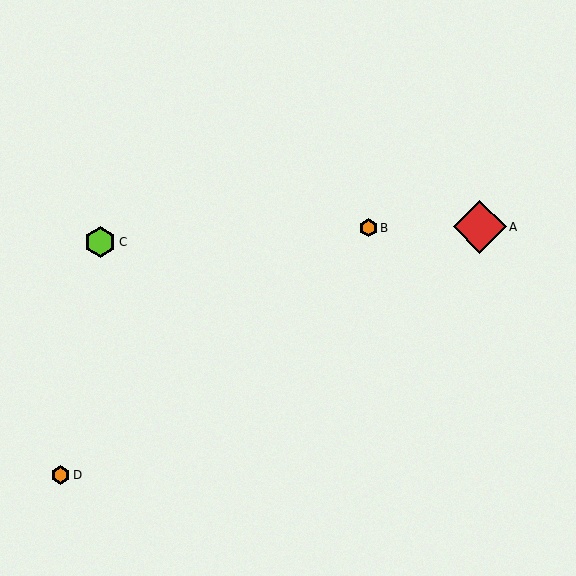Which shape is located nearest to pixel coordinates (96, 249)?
The lime hexagon (labeled C) at (100, 242) is nearest to that location.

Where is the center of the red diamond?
The center of the red diamond is at (480, 227).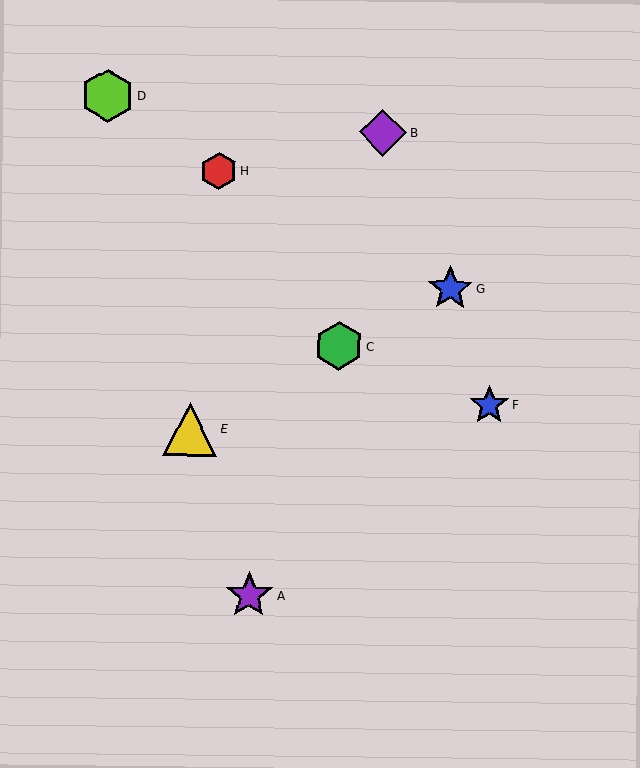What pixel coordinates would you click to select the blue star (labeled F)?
Click at (489, 405) to select the blue star F.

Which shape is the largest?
The yellow triangle (labeled E) is the largest.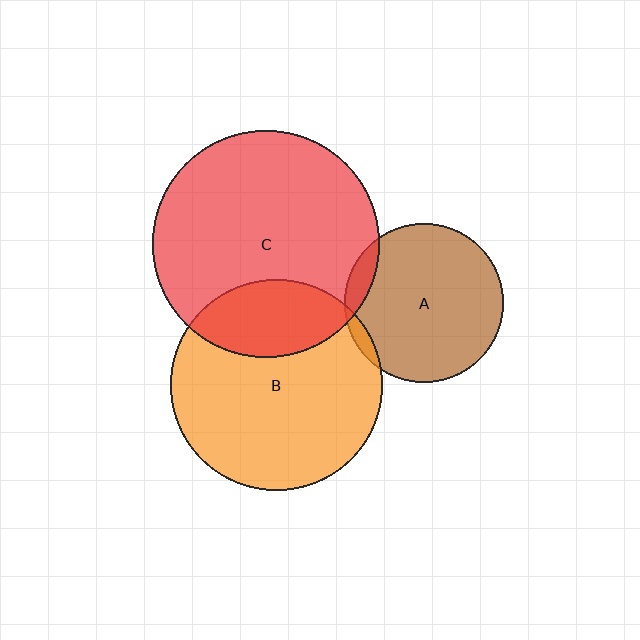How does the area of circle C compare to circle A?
Approximately 2.0 times.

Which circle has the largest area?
Circle C (red).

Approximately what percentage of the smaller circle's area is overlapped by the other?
Approximately 25%.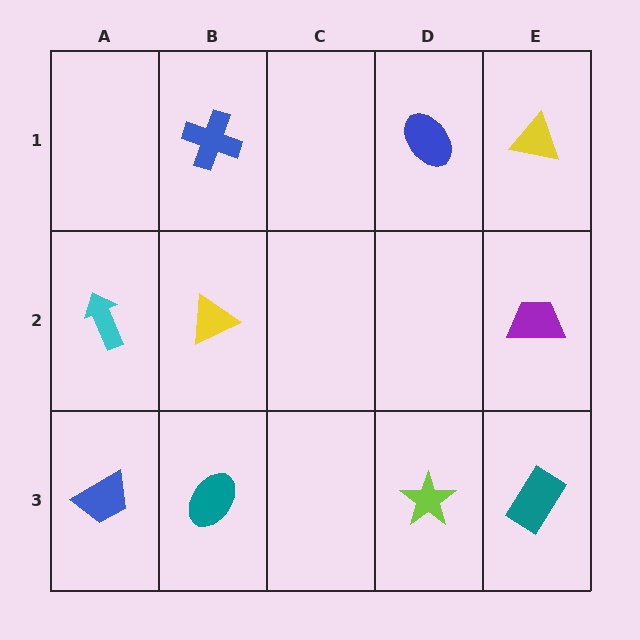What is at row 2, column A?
A cyan arrow.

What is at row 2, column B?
A yellow triangle.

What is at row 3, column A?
A blue trapezoid.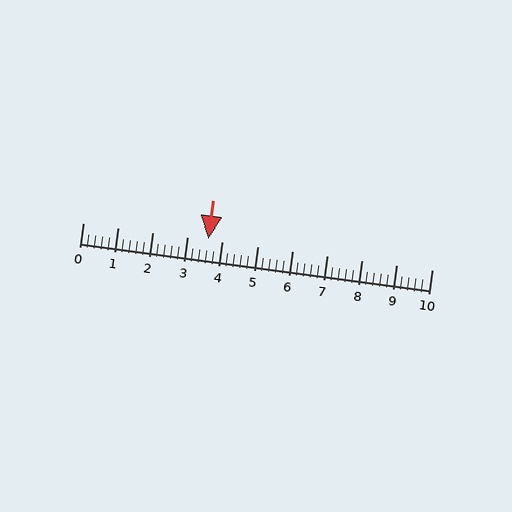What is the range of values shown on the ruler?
The ruler shows values from 0 to 10.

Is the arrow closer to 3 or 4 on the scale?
The arrow is closer to 4.